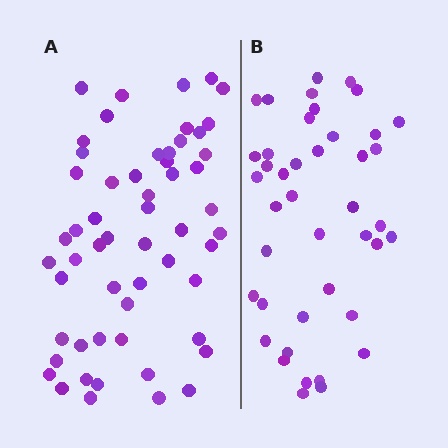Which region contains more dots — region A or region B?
Region A (the left region) has more dots.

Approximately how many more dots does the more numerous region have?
Region A has approximately 15 more dots than region B.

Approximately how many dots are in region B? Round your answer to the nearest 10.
About 40 dots. (The exact count is 42, which rounds to 40.)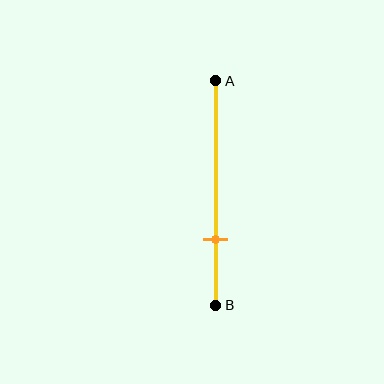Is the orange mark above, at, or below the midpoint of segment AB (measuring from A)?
The orange mark is below the midpoint of segment AB.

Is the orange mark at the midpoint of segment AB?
No, the mark is at about 70% from A, not at the 50% midpoint.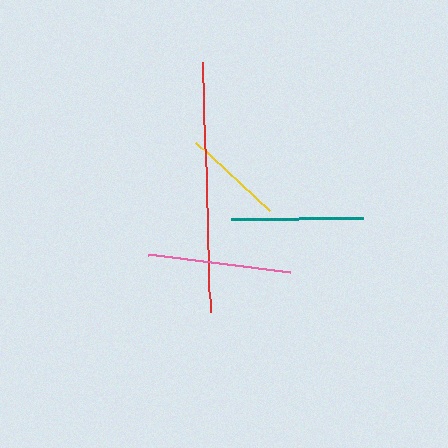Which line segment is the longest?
The red line is the longest at approximately 250 pixels.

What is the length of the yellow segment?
The yellow segment is approximately 100 pixels long.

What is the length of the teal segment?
The teal segment is approximately 132 pixels long.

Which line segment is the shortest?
The yellow line is the shortest at approximately 100 pixels.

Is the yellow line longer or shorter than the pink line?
The pink line is longer than the yellow line.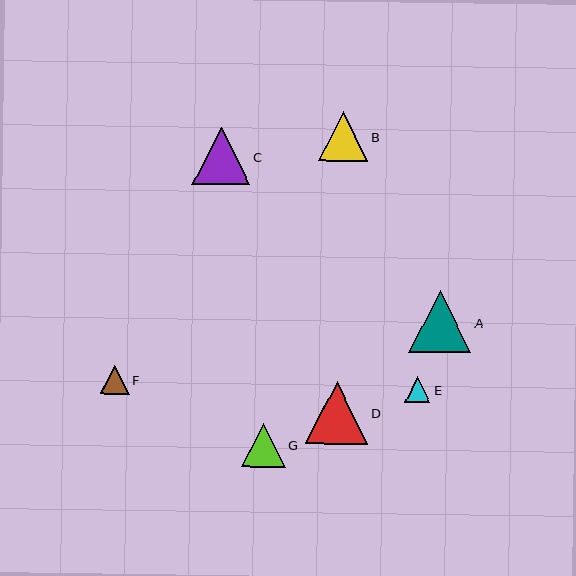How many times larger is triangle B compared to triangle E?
Triangle B is approximately 2.0 times the size of triangle E.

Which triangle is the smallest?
Triangle E is the smallest with a size of approximately 26 pixels.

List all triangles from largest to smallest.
From largest to smallest: A, D, C, B, G, F, E.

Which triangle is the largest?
Triangle A is the largest with a size of approximately 63 pixels.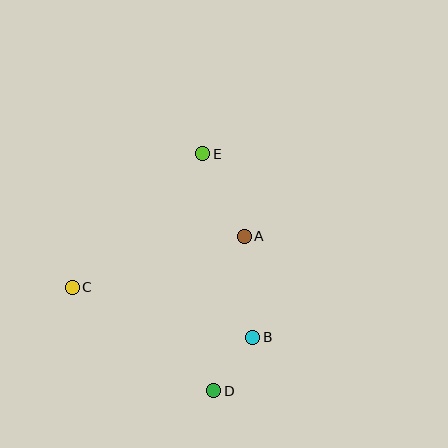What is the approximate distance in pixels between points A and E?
The distance between A and E is approximately 92 pixels.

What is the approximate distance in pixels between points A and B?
The distance between A and B is approximately 102 pixels.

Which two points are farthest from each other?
Points D and E are farthest from each other.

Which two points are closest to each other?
Points B and D are closest to each other.